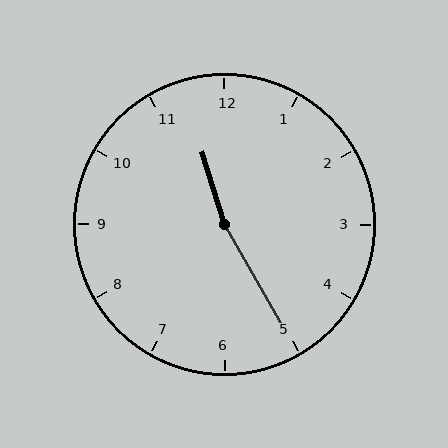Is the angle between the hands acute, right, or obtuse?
It is obtuse.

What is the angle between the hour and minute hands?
Approximately 168 degrees.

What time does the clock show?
11:25.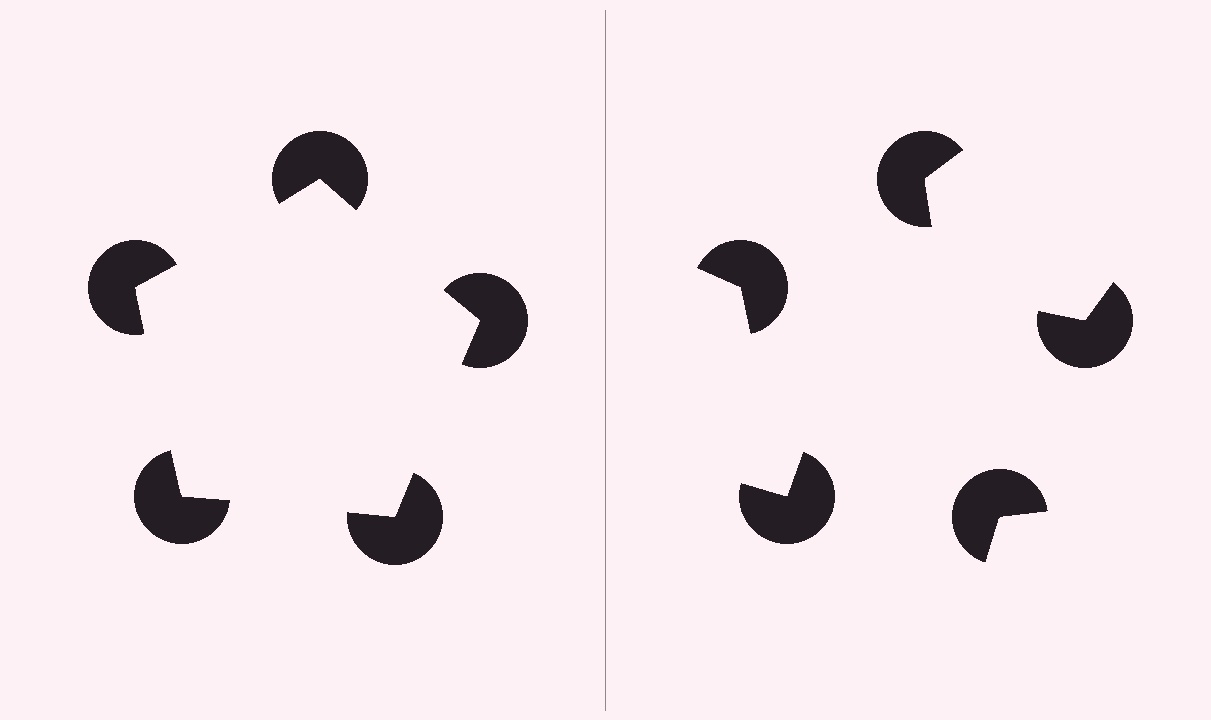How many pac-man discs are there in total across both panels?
10 — 5 on each side.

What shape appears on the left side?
An illusory pentagon.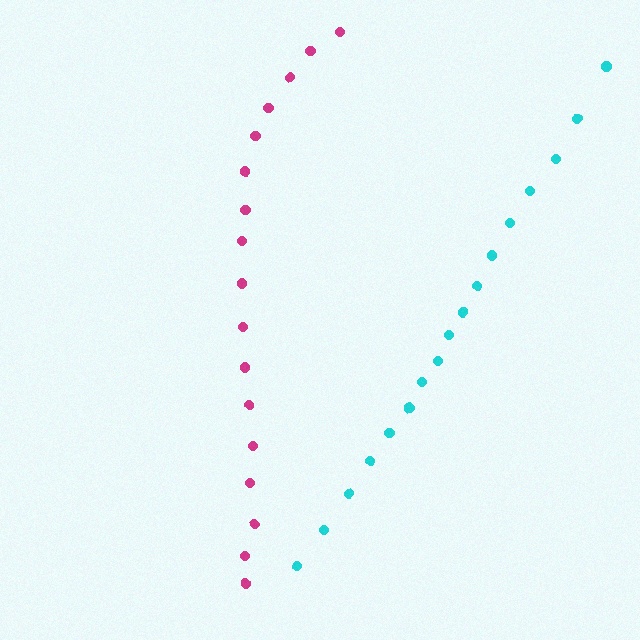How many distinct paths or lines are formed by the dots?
There are 2 distinct paths.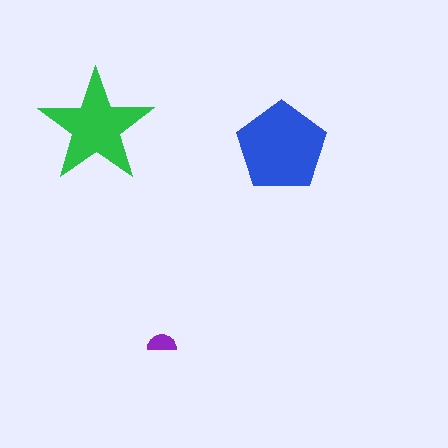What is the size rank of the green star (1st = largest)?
2nd.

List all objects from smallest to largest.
The purple semicircle, the green star, the blue pentagon.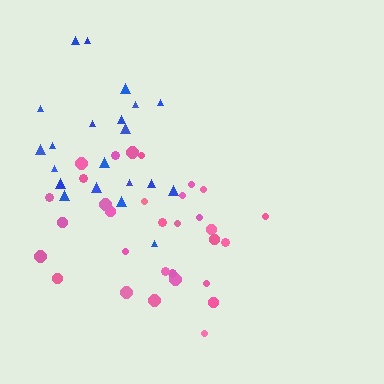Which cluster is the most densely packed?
Pink.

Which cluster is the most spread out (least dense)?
Blue.